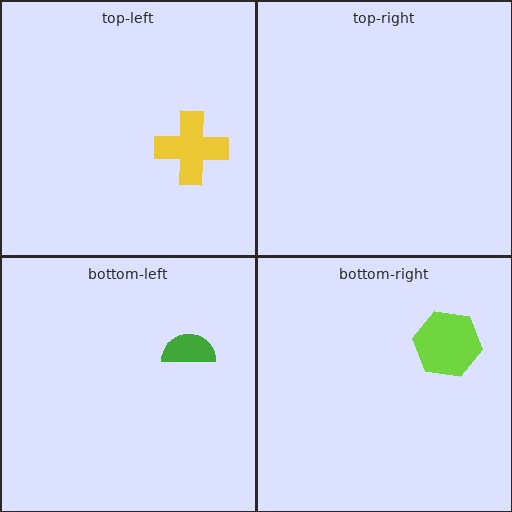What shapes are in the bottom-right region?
The lime hexagon.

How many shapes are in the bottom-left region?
1.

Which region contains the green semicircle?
The bottom-left region.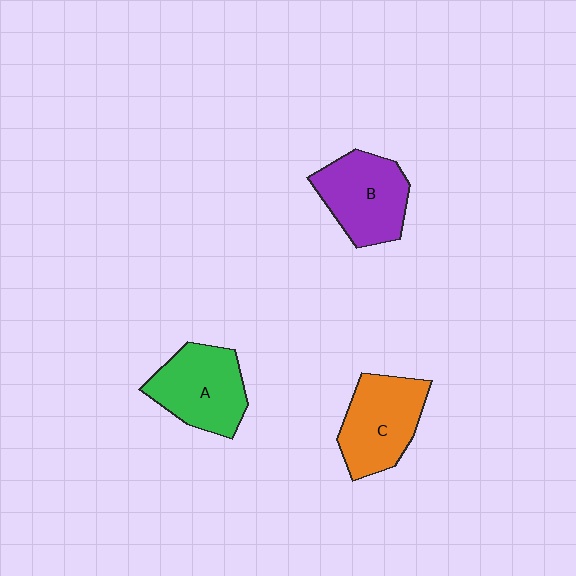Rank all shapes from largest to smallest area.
From largest to smallest: C (orange), A (green), B (purple).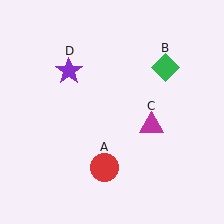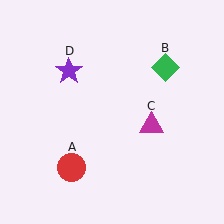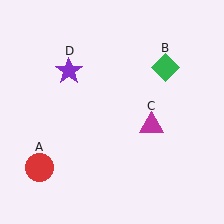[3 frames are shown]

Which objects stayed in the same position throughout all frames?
Green diamond (object B) and magenta triangle (object C) and purple star (object D) remained stationary.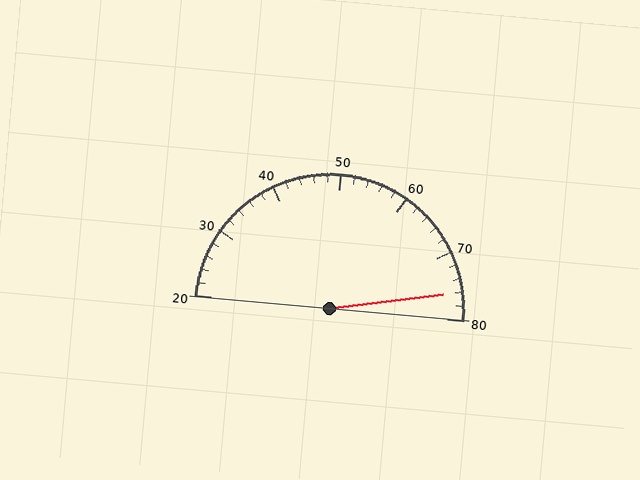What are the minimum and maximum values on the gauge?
The gauge ranges from 20 to 80.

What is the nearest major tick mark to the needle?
The nearest major tick mark is 80.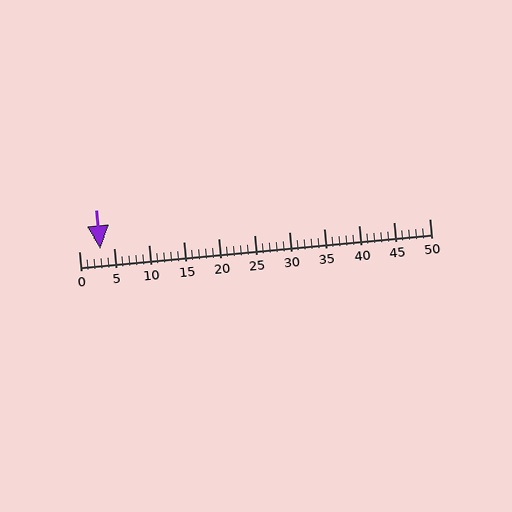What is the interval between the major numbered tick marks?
The major tick marks are spaced 5 units apart.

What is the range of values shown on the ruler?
The ruler shows values from 0 to 50.